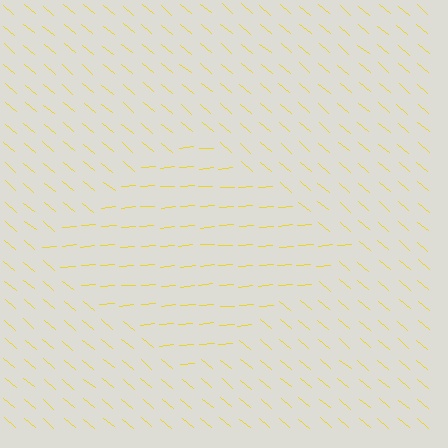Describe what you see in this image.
The image is filled with small yellow line segments. A diamond region in the image has lines oriented differently from the surrounding lines, creating a visible texture boundary.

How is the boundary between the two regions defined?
The boundary is defined purely by a change in line orientation (approximately 45 degrees difference). All lines are the same color and thickness.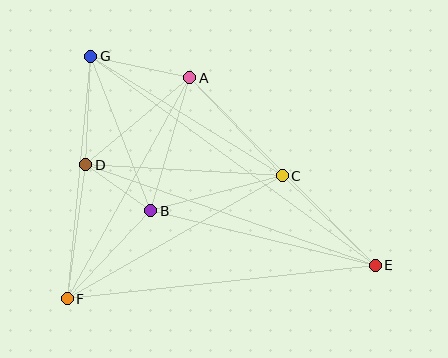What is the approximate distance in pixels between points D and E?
The distance between D and E is approximately 306 pixels.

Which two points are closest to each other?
Points B and D are closest to each other.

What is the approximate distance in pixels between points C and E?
The distance between C and E is approximately 129 pixels.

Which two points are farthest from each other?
Points E and G are farthest from each other.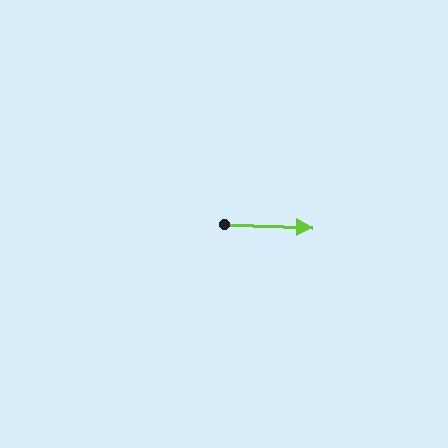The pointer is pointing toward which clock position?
Roughly 3 o'clock.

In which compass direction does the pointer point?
East.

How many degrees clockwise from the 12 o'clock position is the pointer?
Approximately 92 degrees.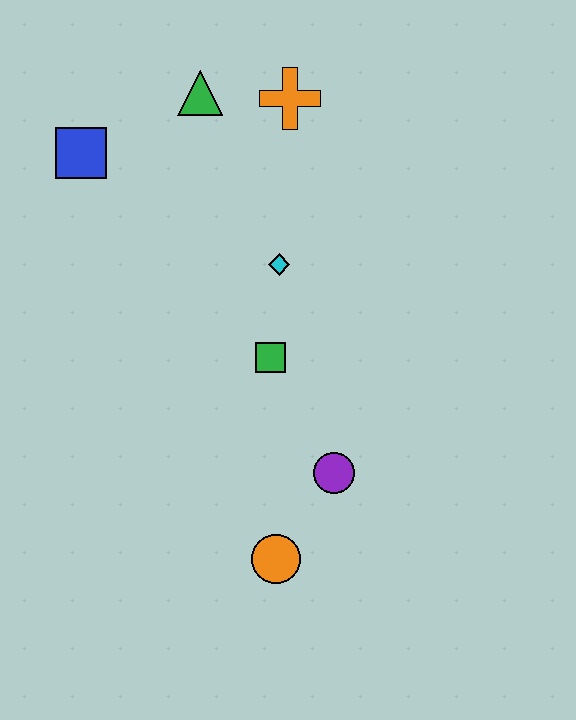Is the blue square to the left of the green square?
Yes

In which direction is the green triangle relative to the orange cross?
The green triangle is to the left of the orange cross.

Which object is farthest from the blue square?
The orange circle is farthest from the blue square.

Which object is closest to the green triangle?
The orange cross is closest to the green triangle.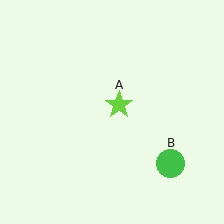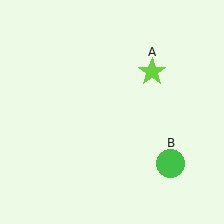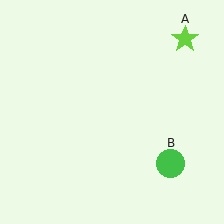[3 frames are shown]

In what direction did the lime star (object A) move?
The lime star (object A) moved up and to the right.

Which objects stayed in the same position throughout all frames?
Green circle (object B) remained stationary.